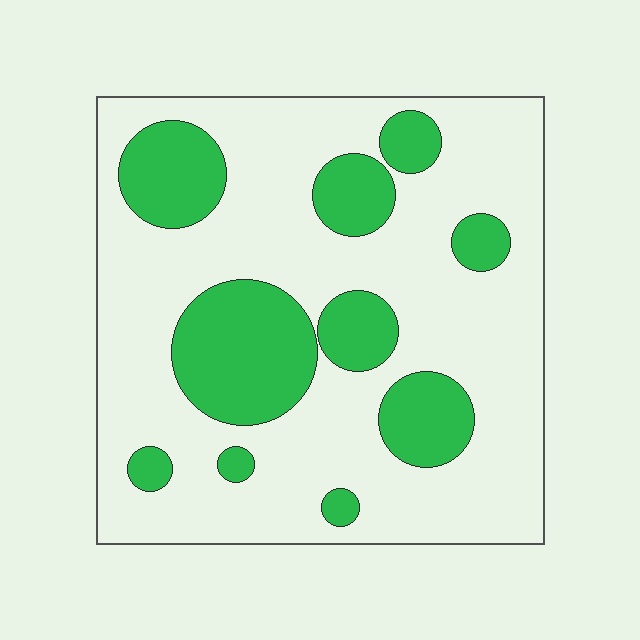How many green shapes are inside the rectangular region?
10.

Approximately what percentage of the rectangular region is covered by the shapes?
Approximately 25%.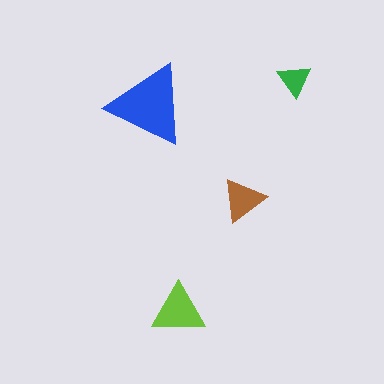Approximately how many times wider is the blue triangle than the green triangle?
About 2.5 times wider.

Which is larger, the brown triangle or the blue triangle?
The blue one.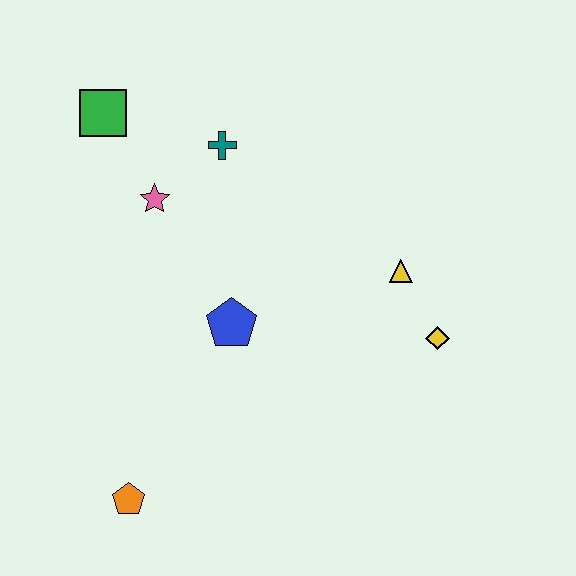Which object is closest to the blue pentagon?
The pink star is closest to the blue pentagon.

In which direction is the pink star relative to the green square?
The pink star is below the green square.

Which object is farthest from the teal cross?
The orange pentagon is farthest from the teal cross.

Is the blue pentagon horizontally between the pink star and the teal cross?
No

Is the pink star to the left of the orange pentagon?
No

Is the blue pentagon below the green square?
Yes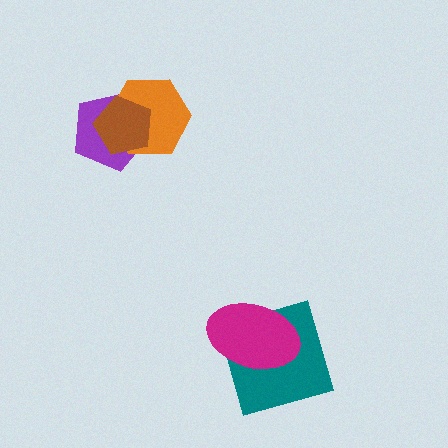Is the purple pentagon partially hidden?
Yes, it is partially covered by another shape.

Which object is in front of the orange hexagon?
The brown pentagon is in front of the orange hexagon.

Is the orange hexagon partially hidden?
Yes, it is partially covered by another shape.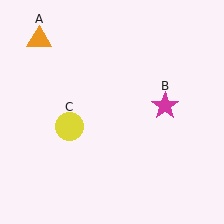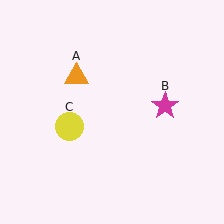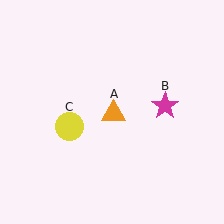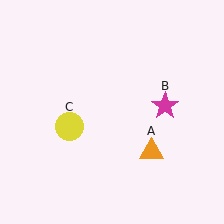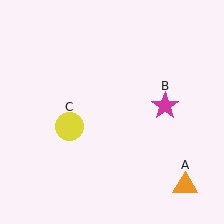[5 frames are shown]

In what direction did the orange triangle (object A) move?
The orange triangle (object A) moved down and to the right.